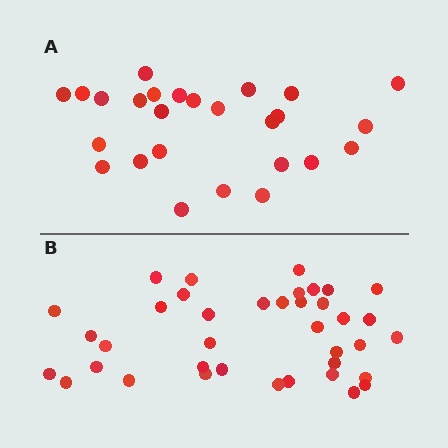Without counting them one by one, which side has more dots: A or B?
Region B (the bottom region) has more dots.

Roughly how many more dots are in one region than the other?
Region B has roughly 12 or so more dots than region A.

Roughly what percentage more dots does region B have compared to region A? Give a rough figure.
About 45% more.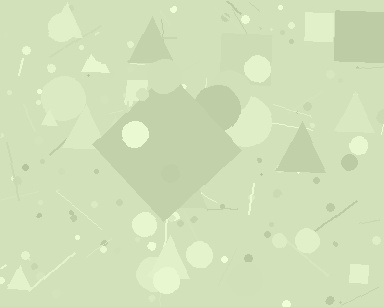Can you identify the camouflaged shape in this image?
The camouflaged shape is a diamond.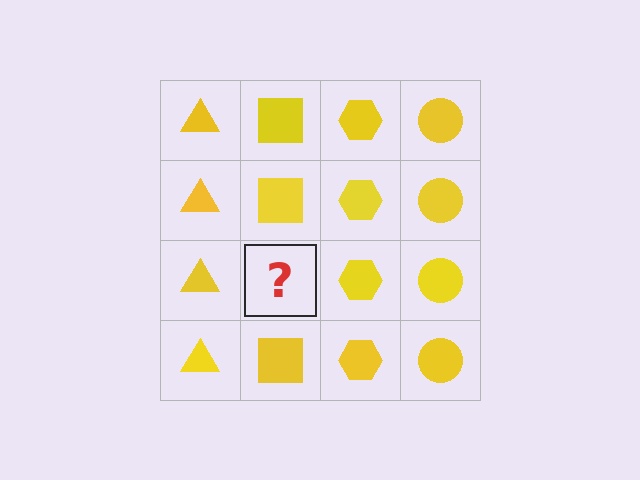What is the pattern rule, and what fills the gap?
The rule is that each column has a consistent shape. The gap should be filled with a yellow square.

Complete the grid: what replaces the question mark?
The question mark should be replaced with a yellow square.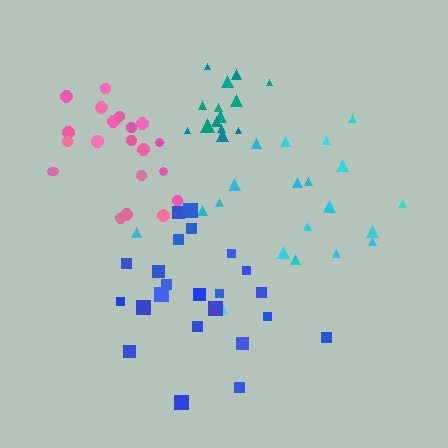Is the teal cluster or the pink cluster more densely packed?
Teal.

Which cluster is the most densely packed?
Teal.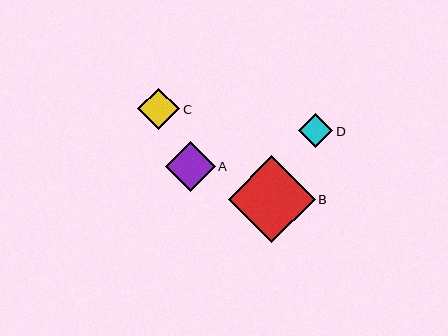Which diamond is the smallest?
Diamond D is the smallest with a size of approximately 34 pixels.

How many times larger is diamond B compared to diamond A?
Diamond B is approximately 1.7 times the size of diamond A.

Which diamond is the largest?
Diamond B is the largest with a size of approximately 87 pixels.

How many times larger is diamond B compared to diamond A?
Diamond B is approximately 1.7 times the size of diamond A.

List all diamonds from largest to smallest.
From largest to smallest: B, A, C, D.